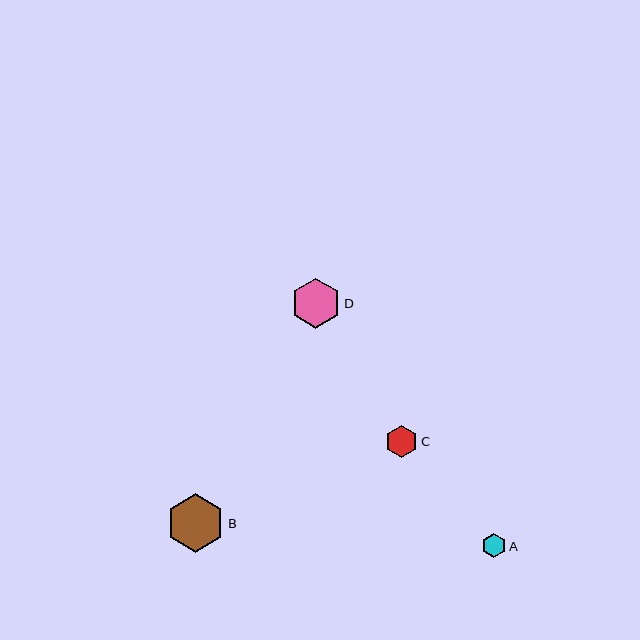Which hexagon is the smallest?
Hexagon A is the smallest with a size of approximately 24 pixels.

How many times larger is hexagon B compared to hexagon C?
Hexagon B is approximately 1.8 times the size of hexagon C.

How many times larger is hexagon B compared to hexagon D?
Hexagon B is approximately 1.2 times the size of hexagon D.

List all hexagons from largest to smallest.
From largest to smallest: B, D, C, A.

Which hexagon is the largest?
Hexagon B is the largest with a size of approximately 59 pixels.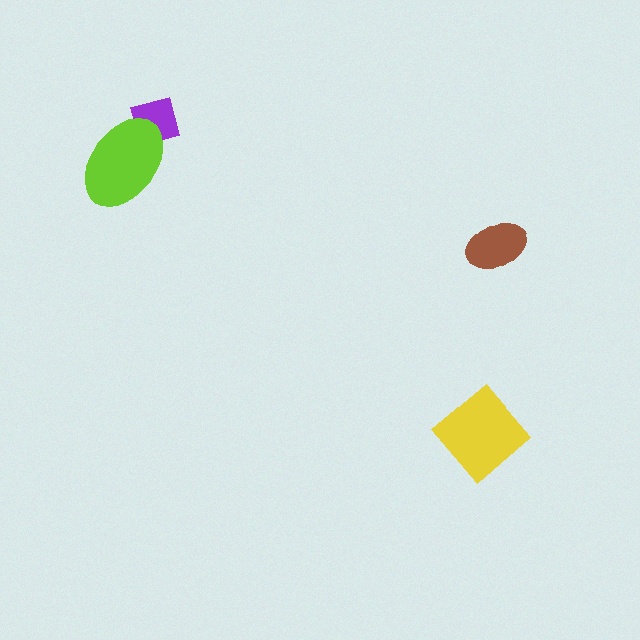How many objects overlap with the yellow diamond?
0 objects overlap with the yellow diamond.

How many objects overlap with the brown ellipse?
0 objects overlap with the brown ellipse.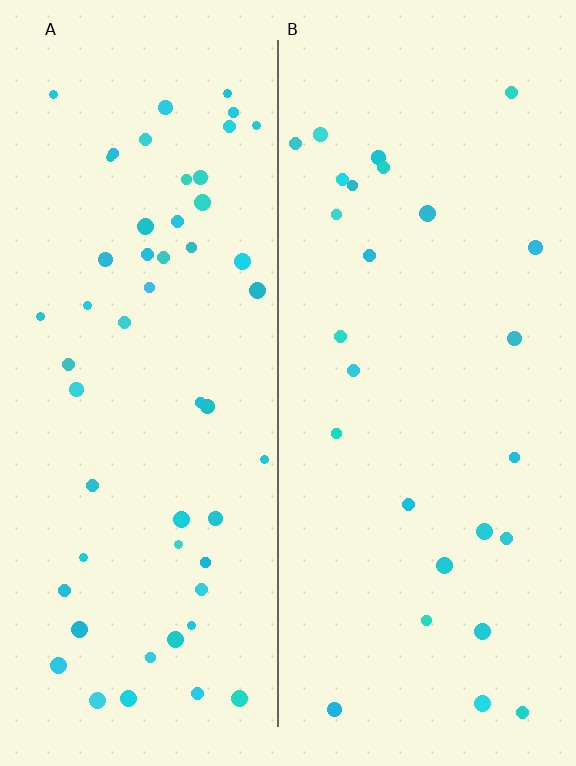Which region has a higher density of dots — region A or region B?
A (the left).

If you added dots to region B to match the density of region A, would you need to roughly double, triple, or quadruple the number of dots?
Approximately double.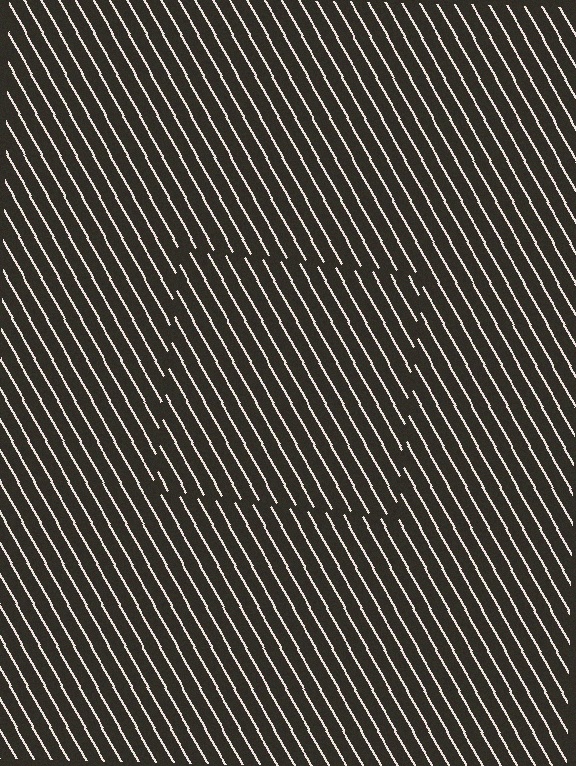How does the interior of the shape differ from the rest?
The interior of the shape contains the same grating, shifted by half a period — the contour is defined by the phase discontinuity where line-ends from the inner and outer gratings abut.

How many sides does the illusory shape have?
4 sides — the line-ends trace a square.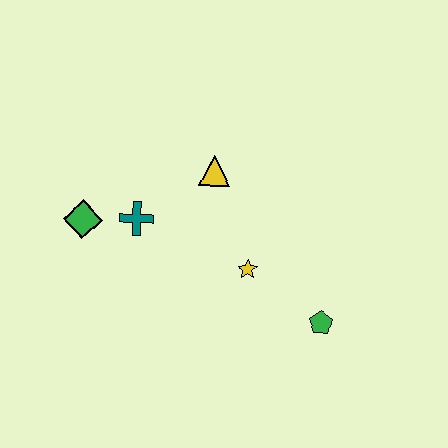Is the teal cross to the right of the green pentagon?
No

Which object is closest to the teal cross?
The green diamond is closest to the teal cross.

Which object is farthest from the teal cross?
The green pentagon is farthest from the teal cross.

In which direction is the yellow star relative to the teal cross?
The yellow star is to the right of the teal cross.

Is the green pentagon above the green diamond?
No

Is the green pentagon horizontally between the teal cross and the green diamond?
No